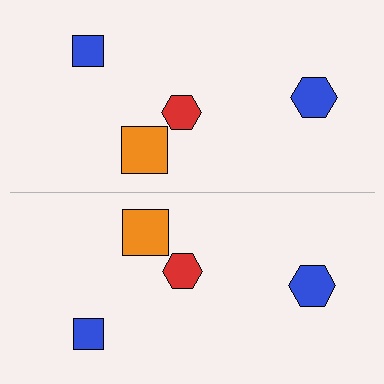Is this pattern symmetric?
Yes, this pattern has bilateral (reflection) symmetry.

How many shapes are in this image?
There are 8 shapes in this image.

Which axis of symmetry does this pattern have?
The pattern has a horizontal axis of symmetry running through the center of the image.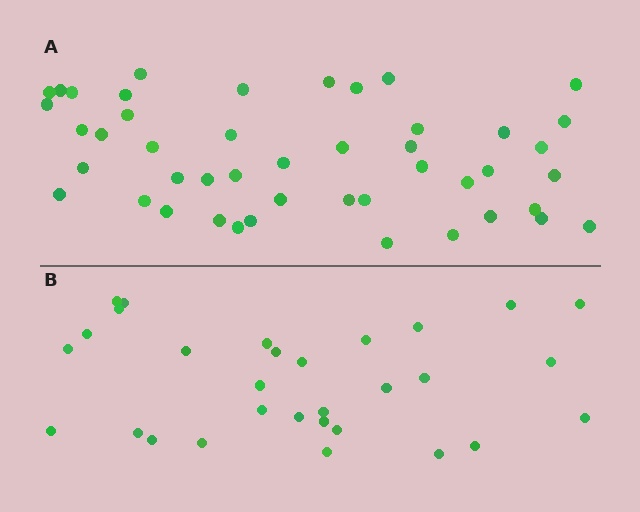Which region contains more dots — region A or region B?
Region A (the top region) has more dots.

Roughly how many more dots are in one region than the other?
Region A has approximately 15 more dots than region B.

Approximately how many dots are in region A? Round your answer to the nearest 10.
About 50 dots. (The exact count is 46, which rounds to 50.)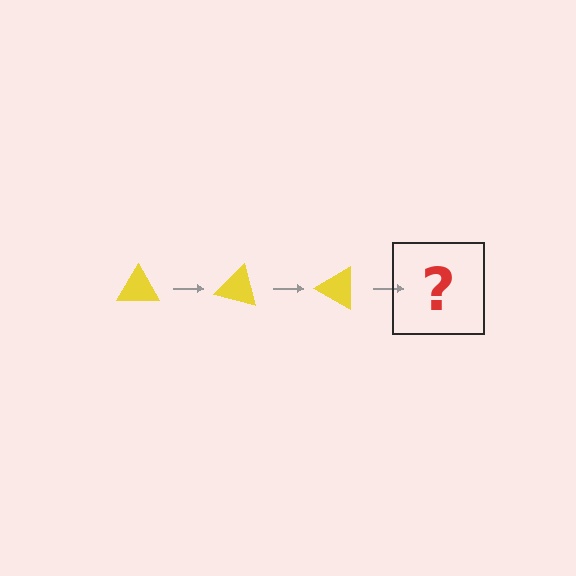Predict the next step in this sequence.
The next step is a yellow triangle rotated 45 degrees.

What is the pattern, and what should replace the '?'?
The pattern is that the triangle rotates 15 degrees each step. The '?' should be a yellow triangle rotated 45 degrees.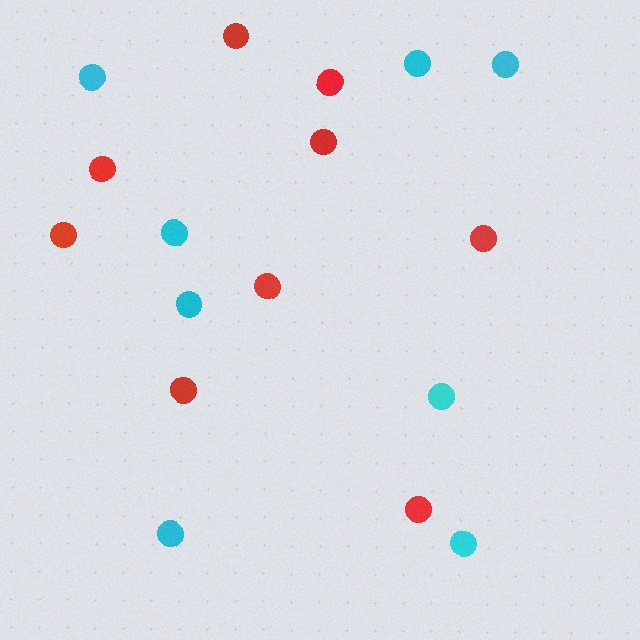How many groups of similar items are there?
There are 2 groups: one group of red circles (9) and one group of cyan circles (8).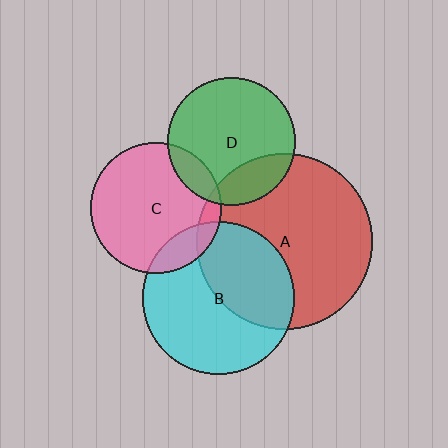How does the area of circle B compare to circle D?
Approximately 1.4 times.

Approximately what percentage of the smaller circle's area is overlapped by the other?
Approximately 15%.